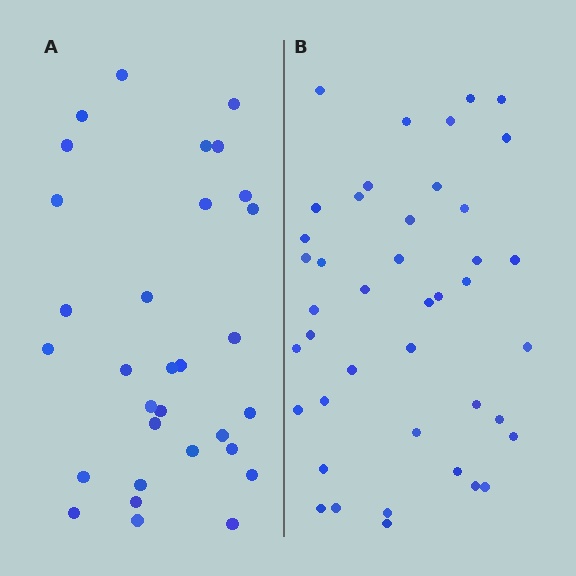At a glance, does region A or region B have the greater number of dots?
Region B (the right region) has more dots.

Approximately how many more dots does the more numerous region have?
Region B has roughly 12 or so more dots than region A.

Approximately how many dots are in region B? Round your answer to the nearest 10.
About 40 dots. (The exact count is 42, which rounds to 40.)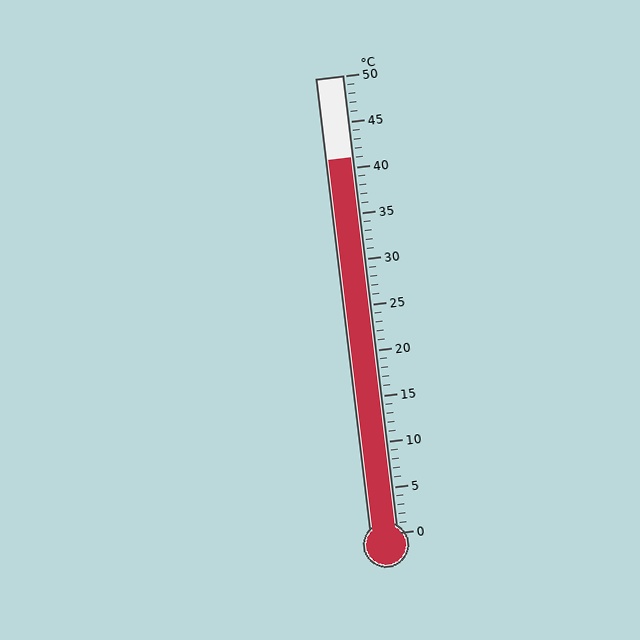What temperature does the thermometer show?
The thermometer shows approximately 41°C.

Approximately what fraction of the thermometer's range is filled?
The thermometer is filled to approximately 80% of its range.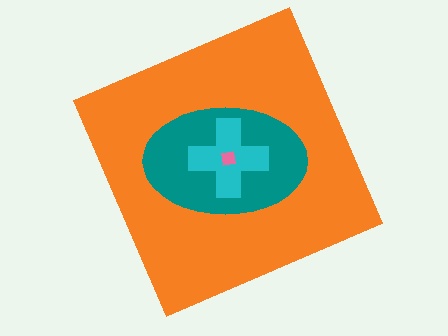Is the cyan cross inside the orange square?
Yes.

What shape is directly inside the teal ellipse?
The cyan cross.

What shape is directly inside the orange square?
The teal ellipse.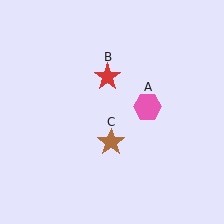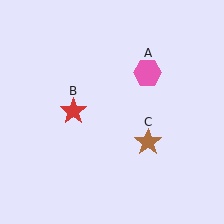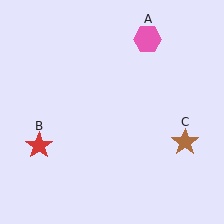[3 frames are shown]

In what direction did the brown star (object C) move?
The brown star (object C) moved right.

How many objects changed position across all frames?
3 objects changed position: pink hexagon (object A), red star (object B), brown star (object C).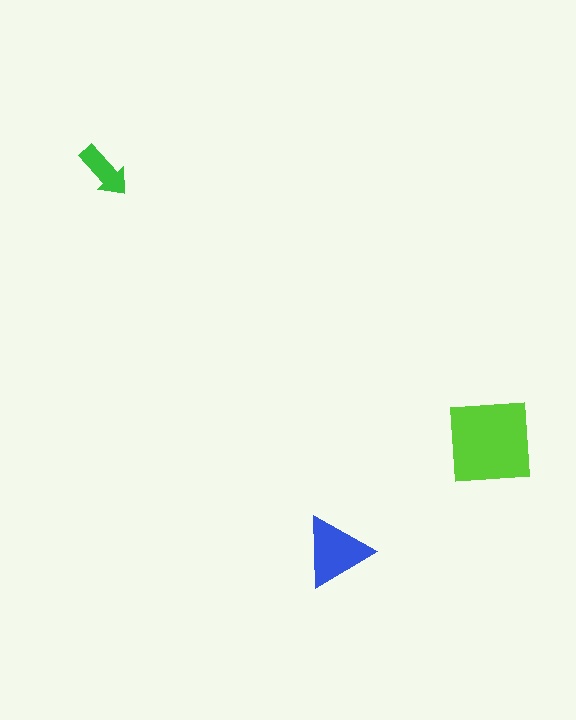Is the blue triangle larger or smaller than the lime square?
Smaller.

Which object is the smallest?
The green arrow.